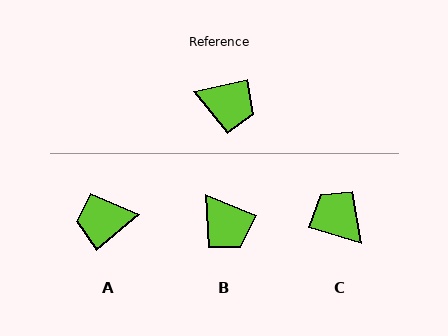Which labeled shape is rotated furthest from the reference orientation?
A, about 152 degrees away.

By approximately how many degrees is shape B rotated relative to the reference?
Approximately 35 degrees clockwise.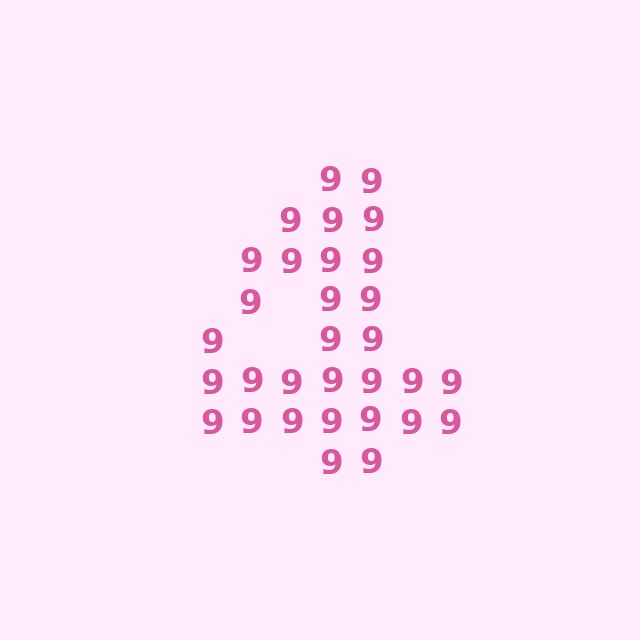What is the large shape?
The large shape is the digit 4.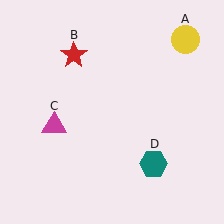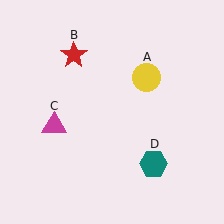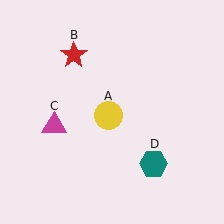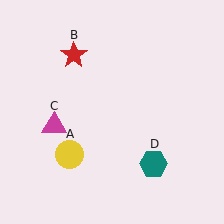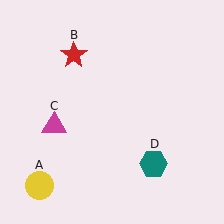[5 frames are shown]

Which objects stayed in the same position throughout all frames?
Red star (object B) and magenta triangle (object C) and teal hexagon (object D) remained stationary.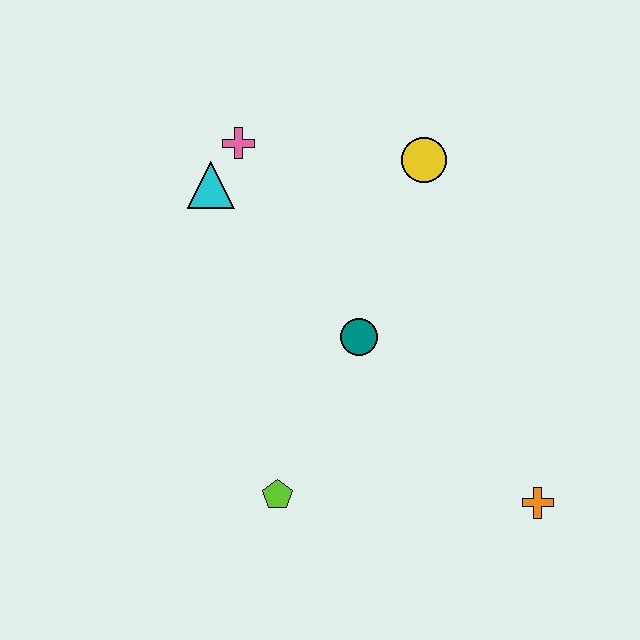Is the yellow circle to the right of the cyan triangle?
Yes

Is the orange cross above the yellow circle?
No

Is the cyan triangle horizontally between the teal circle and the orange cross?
No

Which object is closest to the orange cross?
The teal circle is closest to the orange cross.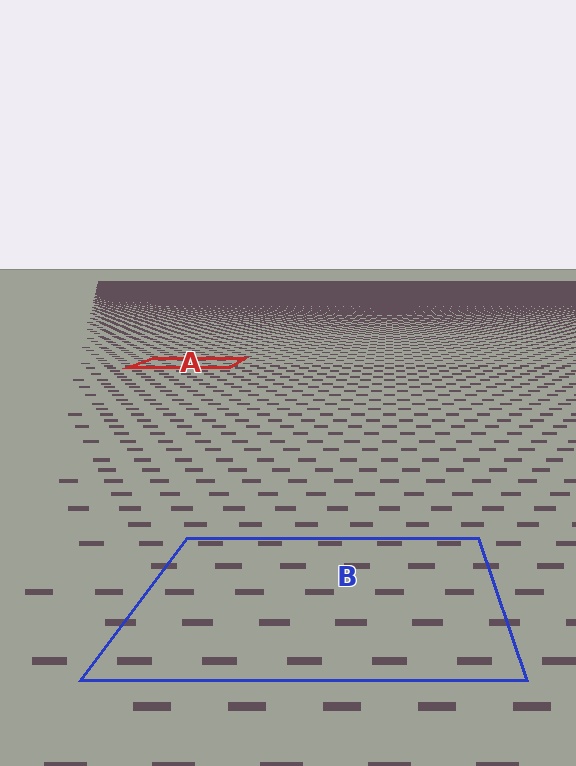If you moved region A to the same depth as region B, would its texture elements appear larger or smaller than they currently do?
They would appear larger. At a closer depth, the same texture elements are projected at a bigger on-screen size.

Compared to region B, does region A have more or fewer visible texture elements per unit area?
Region A has more texture elements per unit area — they are packed more densely because it is farther away.